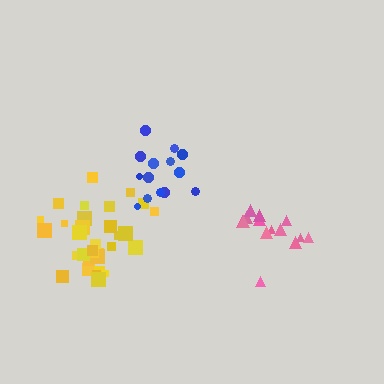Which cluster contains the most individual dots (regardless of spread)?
Yellow (35).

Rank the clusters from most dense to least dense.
yellow, blue, pink.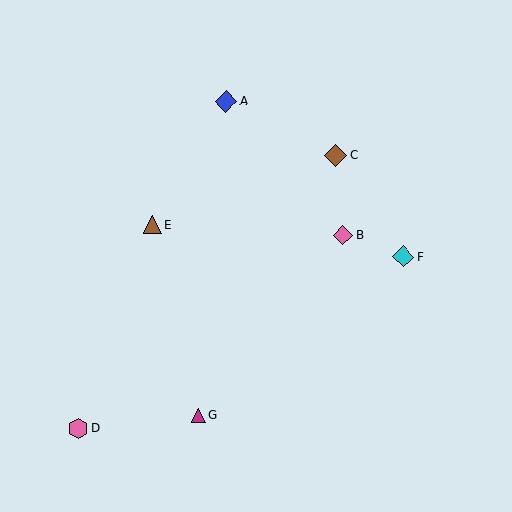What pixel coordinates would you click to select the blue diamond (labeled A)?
Click at (226, 101) to select the blue diamond A.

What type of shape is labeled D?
Shape D is a pink hexagon.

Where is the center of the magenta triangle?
The center of the magenta triangle is at (199, 415).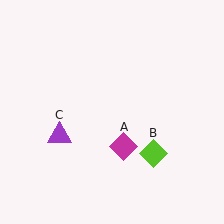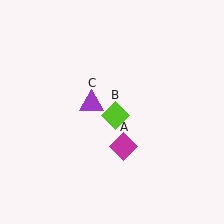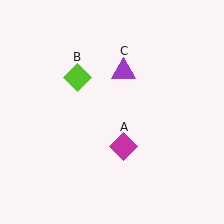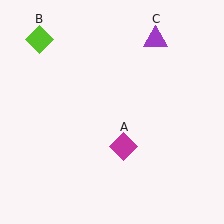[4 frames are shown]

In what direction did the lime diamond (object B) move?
The lime diamond (object B) moved up and to the left.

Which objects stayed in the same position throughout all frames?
Magenta diamond (object A) remained stationary.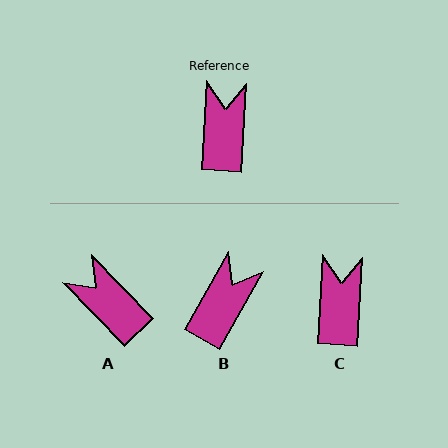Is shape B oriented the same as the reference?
No, it is off by about 26 degrees.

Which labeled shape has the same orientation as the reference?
C.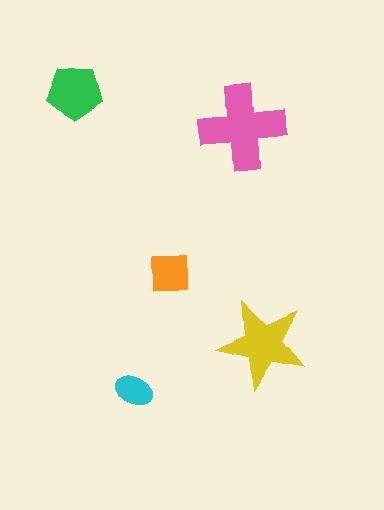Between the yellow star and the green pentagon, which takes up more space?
The yellow star.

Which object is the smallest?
The cyan ellipse.